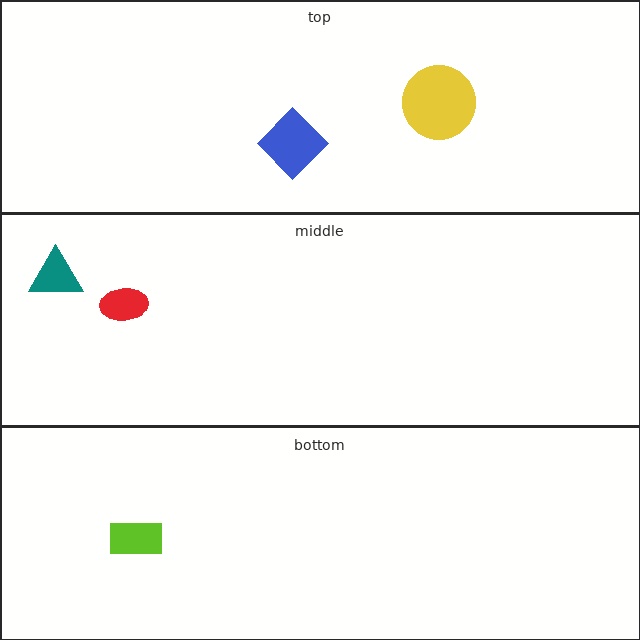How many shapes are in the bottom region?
1.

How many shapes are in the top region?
2.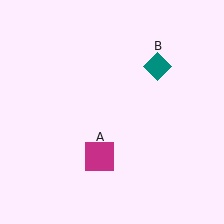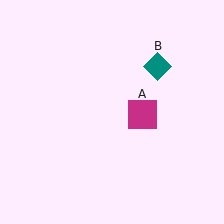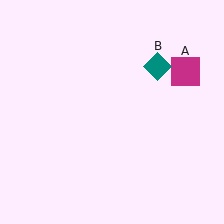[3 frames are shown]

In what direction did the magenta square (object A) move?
The magenta square (object A) moved up and to the right.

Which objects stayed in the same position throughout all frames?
Teal diamond (object B) remained stationary.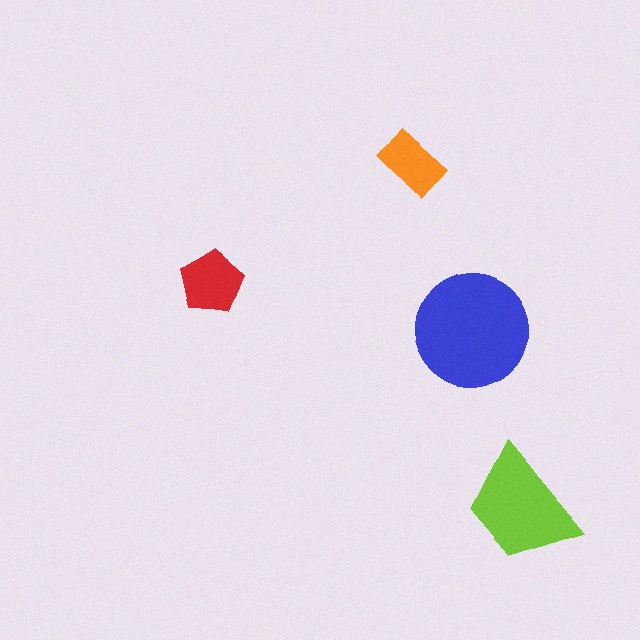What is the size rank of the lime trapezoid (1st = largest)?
2nd.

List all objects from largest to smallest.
The blue circle, the lime trapezoid, the red pentagon, the orange rectangle.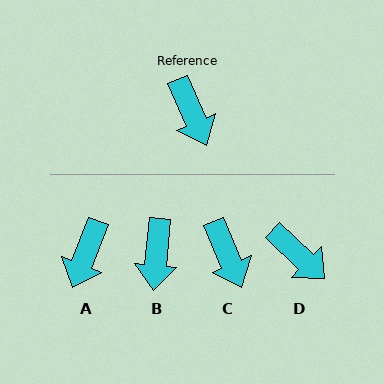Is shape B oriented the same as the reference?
No, it is off by about 29 degrees.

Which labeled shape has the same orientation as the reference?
C.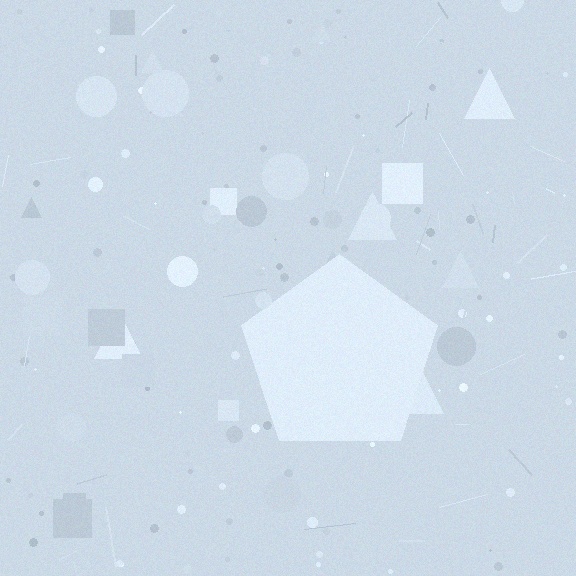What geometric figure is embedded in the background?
A pentagon is embedded in the background.